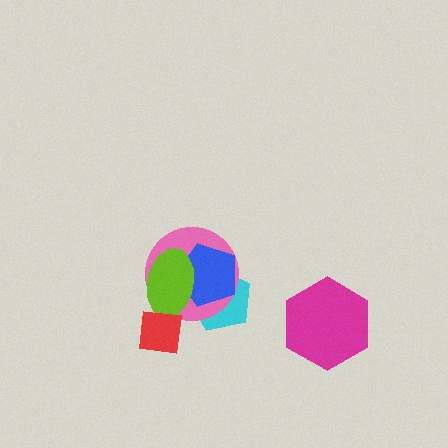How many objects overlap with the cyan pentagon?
3 objects overlap with the cyan pentagon.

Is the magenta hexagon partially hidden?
No, no other shape covers it.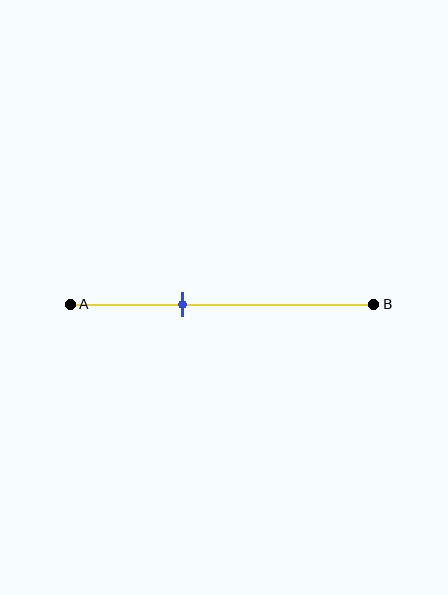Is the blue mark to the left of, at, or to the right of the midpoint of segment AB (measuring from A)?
The blue mark is to the left of the midpoint of segment AB.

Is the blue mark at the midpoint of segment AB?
No, the mark is at about 35% from A, not at the 50% midpoint.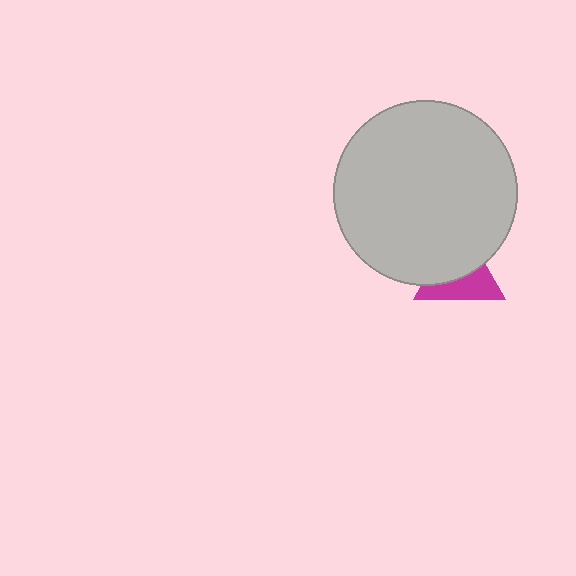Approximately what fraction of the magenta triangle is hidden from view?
Roughly 54% of the magenta triangle is hidden behind the light gray circle.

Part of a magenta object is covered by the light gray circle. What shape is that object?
It is a triangle.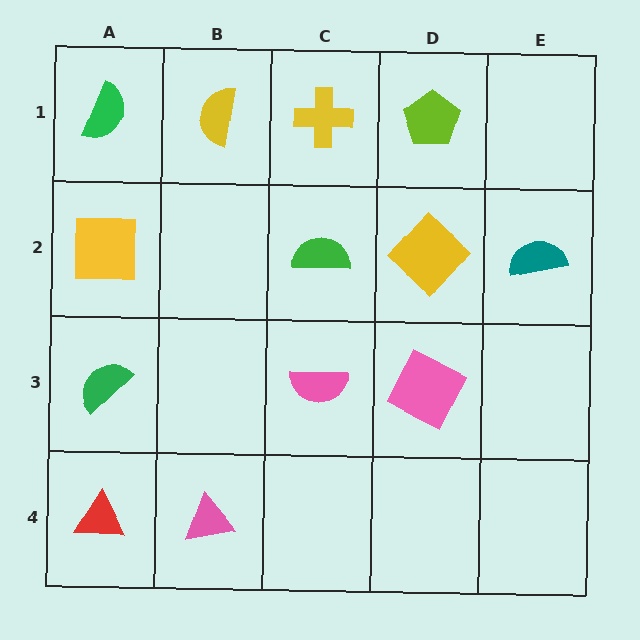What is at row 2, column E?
A teal semicircle.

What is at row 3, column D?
A pink square.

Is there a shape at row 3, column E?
No, that cell is empty.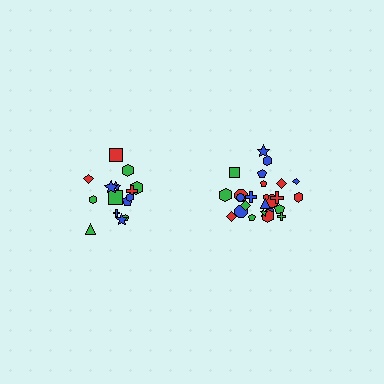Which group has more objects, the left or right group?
The right group.